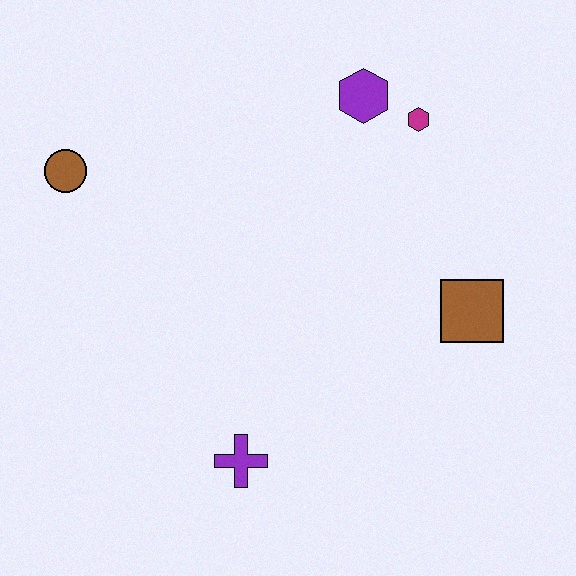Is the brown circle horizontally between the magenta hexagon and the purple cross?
No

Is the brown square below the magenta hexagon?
Yes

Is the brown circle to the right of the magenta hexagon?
No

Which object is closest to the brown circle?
The purple hexagon is closest to the brown circle.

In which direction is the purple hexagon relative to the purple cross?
The purple hexagon is above the purple cross.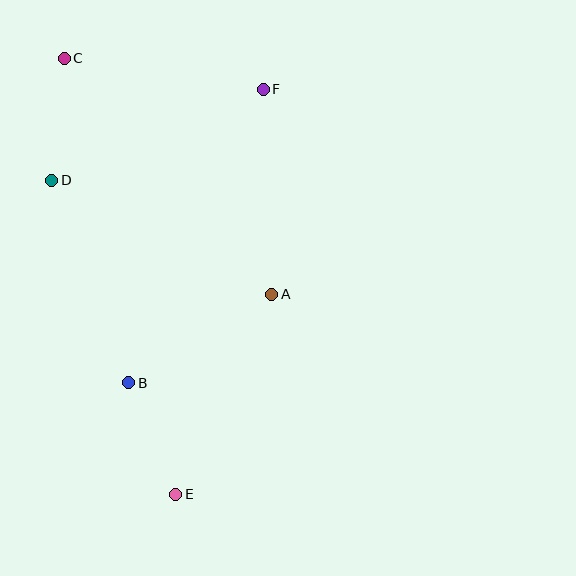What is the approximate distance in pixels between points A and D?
The distance between A and D is approximately 248 pixels.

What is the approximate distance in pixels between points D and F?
The distance between D and F is approximately 230 pixels.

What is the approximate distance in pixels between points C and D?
The distance between C and D is approximately 122 pixels.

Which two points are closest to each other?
Points B and E are closest to each other.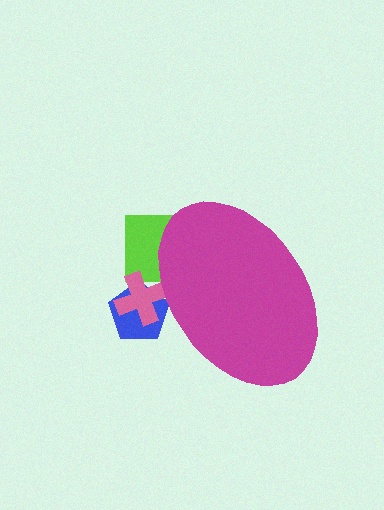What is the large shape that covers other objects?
A magenta ellipse.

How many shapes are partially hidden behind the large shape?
3 shapes are partially hidden.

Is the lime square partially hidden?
Yes, the lime square is partially hidden behind the magenta ellipse.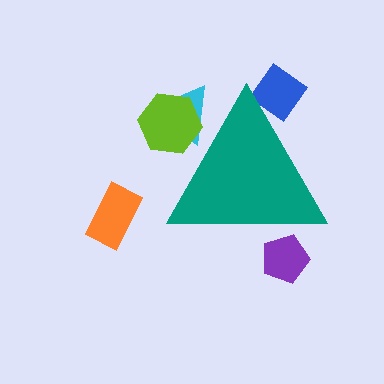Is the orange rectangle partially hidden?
No, the orange rectangle is fully visible.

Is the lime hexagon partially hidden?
Yes, the lime hexagon is partially hidden behind the teal triangle.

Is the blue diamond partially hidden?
Yes, the blue diamond is partially hidden behind the teal triangle.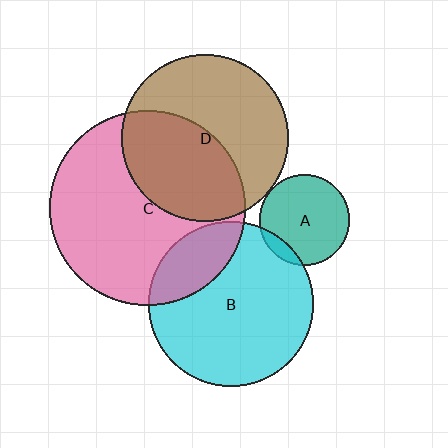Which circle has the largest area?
Circle C (pink).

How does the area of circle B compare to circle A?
Approximately 3.3 times.